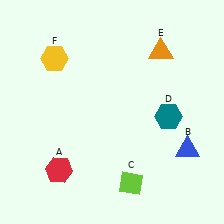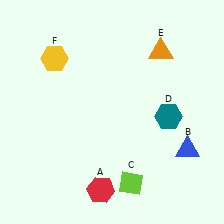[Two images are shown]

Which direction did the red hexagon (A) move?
The red hexagon (A) moved right.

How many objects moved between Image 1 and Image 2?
1 object moved between the two images.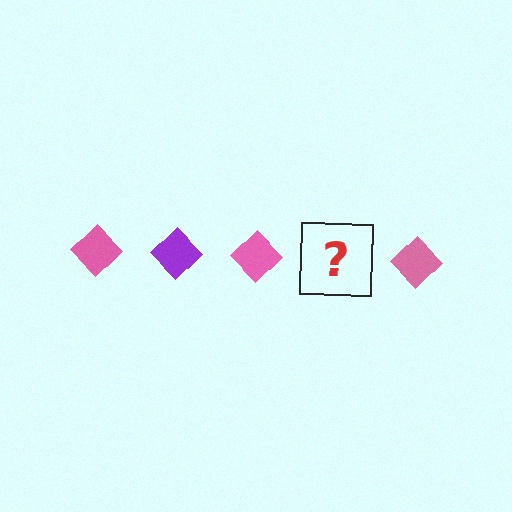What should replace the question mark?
The question mark should be replaced with a purple diamond.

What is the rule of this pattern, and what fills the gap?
The rule is that the pattern cycles through pink, purple diamonds. The gap should be filled with a purple diamond.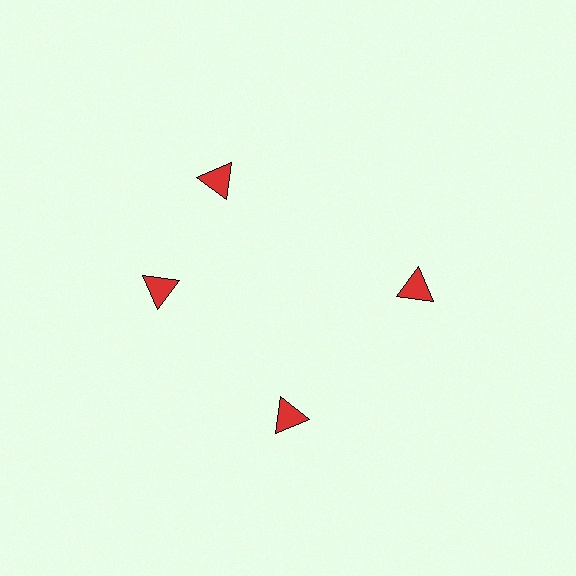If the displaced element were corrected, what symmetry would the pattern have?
It would have 4-fold rotational symmetry — the pattern would map onto itself every 90 degrees.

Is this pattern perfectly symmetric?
No. The 4 red triangles are arranged in a ring, but one element near the 12 o'clock position is rotated out of alignment along the ring, breaking the 4-fold rotational symmetry.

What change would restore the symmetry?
The symmetry would be restored by rotating it back into even spacing with its neighbors so that all 4 triangles sit at equal angles and equal distance from the center.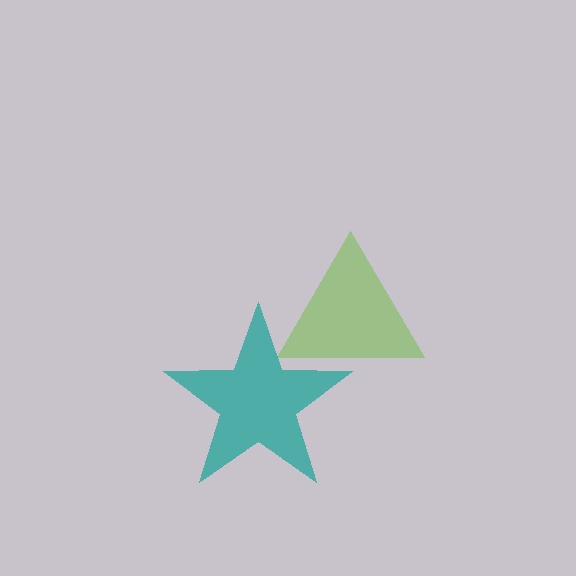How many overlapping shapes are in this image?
There are 2 overlapping shapes in the image.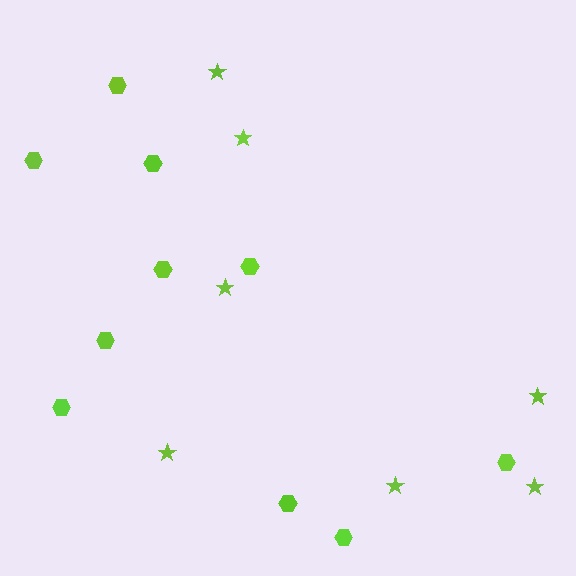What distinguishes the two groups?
There are 2 groups: one group of hexagons (10) and one group of stars (7).